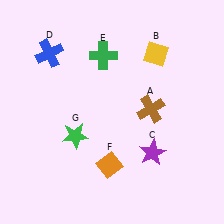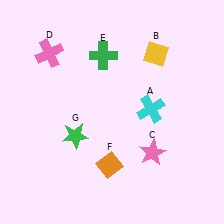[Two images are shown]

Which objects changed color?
A changed from brown to cyan. C changed from purple to pink. D changed from blue to pink.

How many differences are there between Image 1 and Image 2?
There are 3 differences between the two images.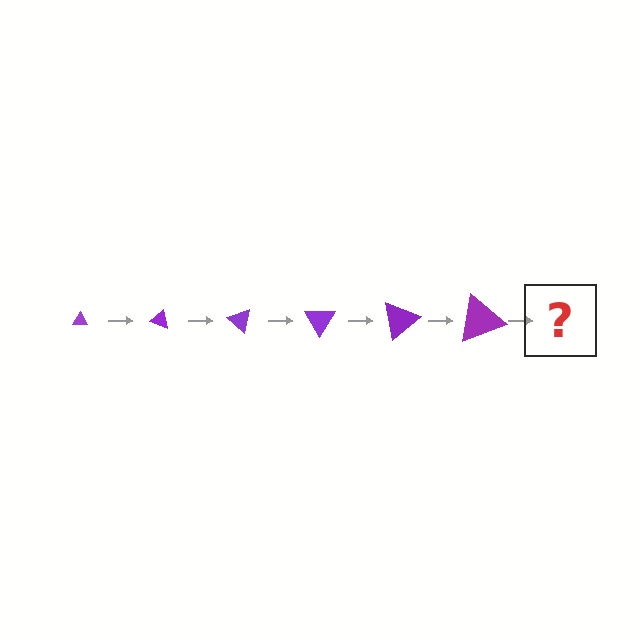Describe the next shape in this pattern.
It should be a triangle, larger than the previous one and rotated 120 degrees from the start.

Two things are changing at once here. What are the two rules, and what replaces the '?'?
The two rules are that the triangle grows larger each step and it rotates 20 degrees each step. The '?' should be a triangle, larger than the previous one and rotated 120 degrees from the start.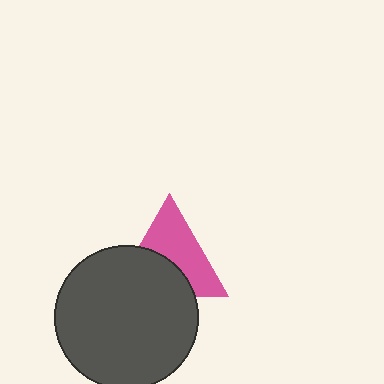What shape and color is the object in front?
The object in front is a dark gray circle.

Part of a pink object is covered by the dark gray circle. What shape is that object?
It is a triangle.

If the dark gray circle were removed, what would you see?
You would see the complete pink triangle.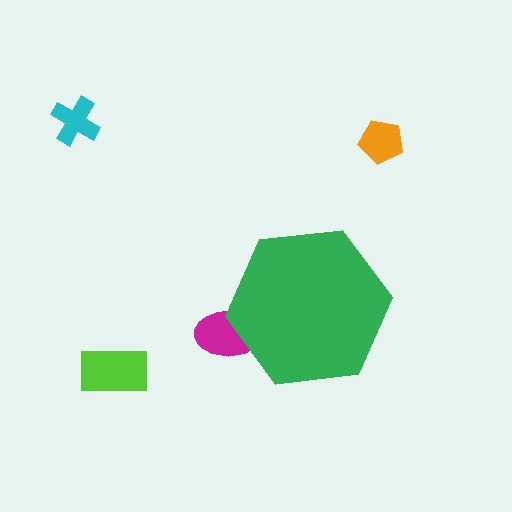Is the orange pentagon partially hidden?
No, the orange pentagon is fully visible.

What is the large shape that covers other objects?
A green hexagon.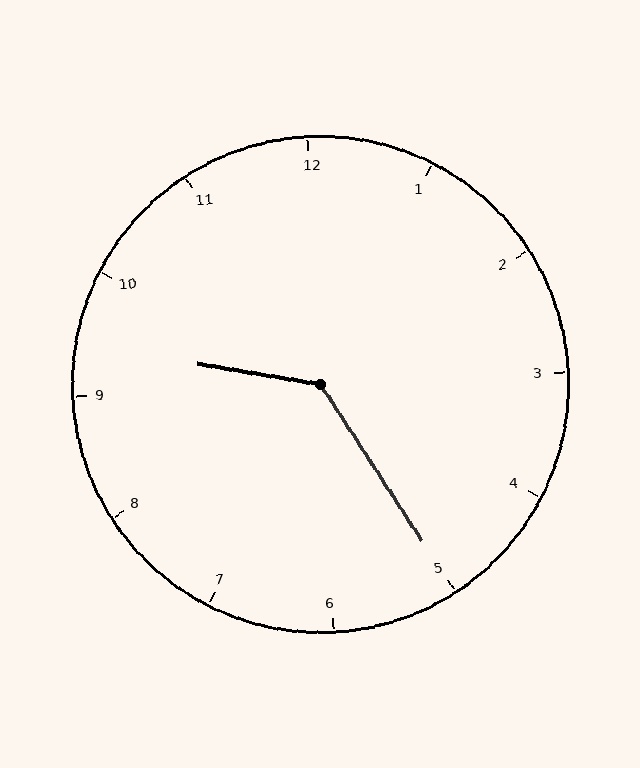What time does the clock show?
9:25.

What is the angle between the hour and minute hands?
Approximately 132 degrees.